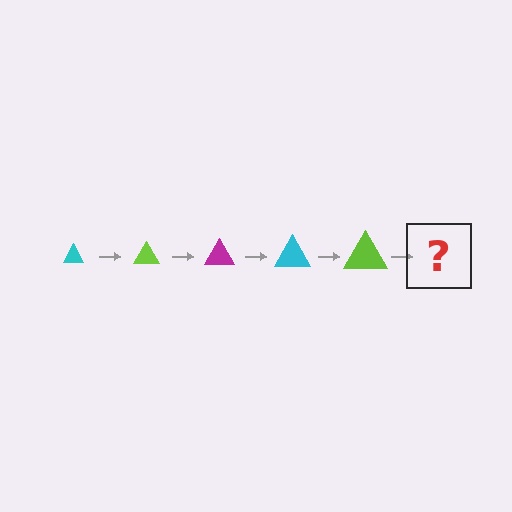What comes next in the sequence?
The next element should be a magenta triangle, larger than the previous one.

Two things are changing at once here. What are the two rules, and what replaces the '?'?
The two rules are that the triangle grows larger each step and the color cycles through cyan, lime, and magenta. The '?' should be a magenta triangle, larger than the previous one.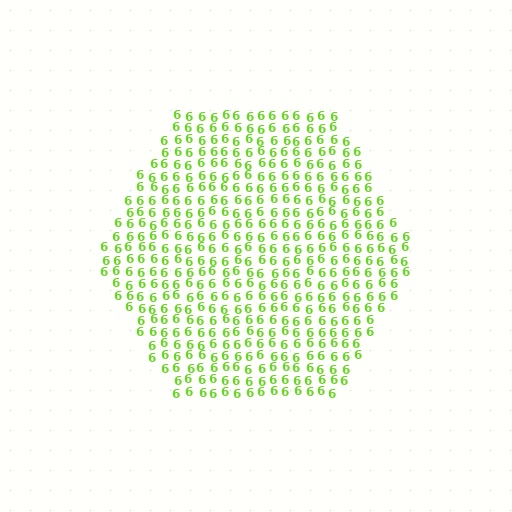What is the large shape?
The large shape is a hexagon.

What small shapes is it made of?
It is made of small digit 6's.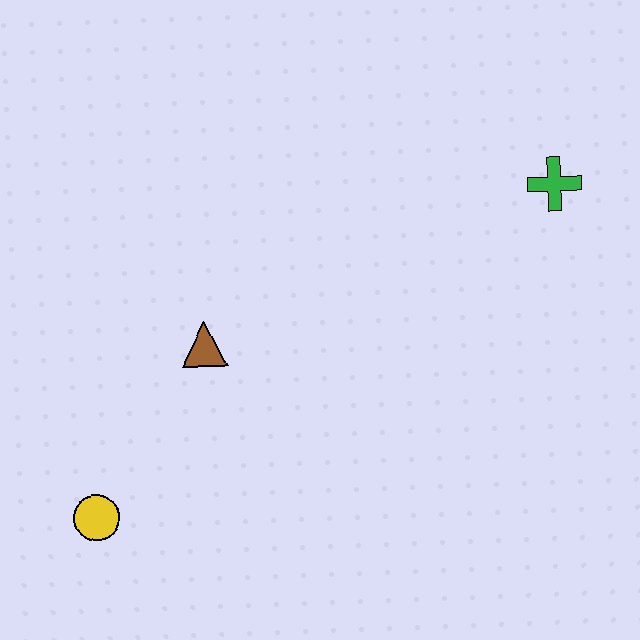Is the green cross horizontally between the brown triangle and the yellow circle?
No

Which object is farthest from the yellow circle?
The green cross is farthest from the yellow circle.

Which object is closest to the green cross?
The brown triangle is closest to the green cross.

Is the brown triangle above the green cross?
No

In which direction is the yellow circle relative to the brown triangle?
The yellow circle is below the brown triangle.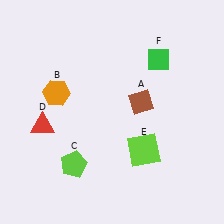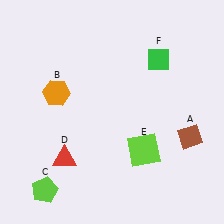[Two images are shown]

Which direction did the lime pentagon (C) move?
The lime pentagon (C) moved left.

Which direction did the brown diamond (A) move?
The brown diamond (A) moved right.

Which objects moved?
The objects that moved are: the brown diamond (A), the lime pentagon (C), the red triangle (D).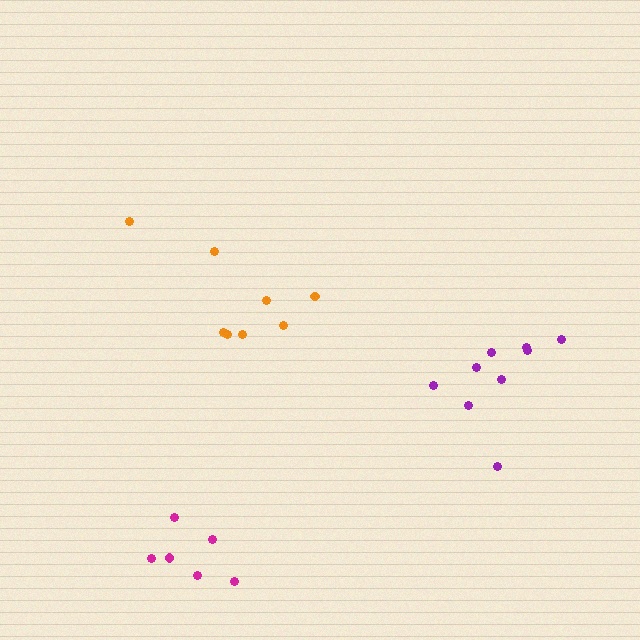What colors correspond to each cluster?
The clusters are colored: orange, purple, magenta.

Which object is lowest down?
The magenta cluster is bottommost.